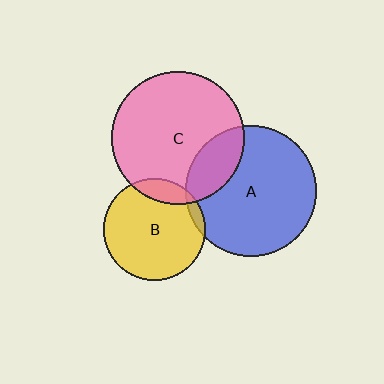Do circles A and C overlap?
Yes.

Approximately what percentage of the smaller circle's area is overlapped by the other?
Approximately 20%.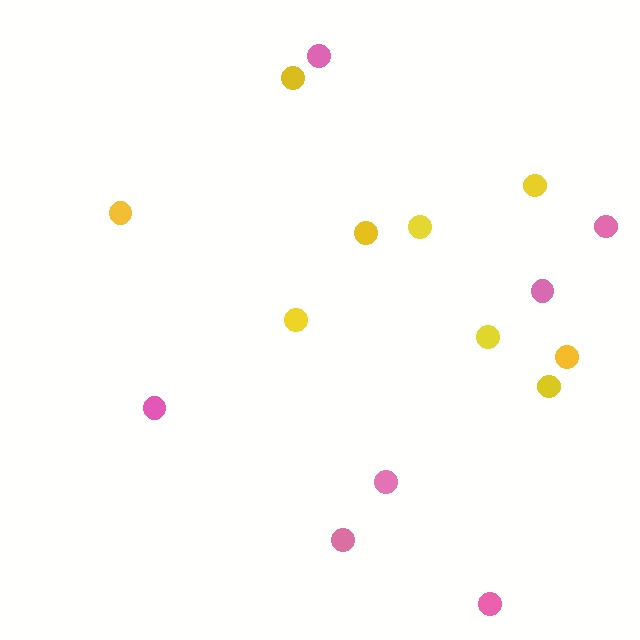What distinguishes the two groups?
There are 2 groups: one group of pink circles (7) and one group of yellow circles (9).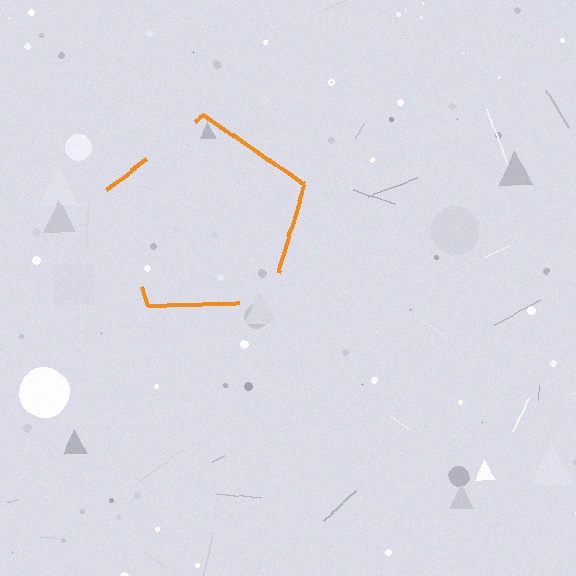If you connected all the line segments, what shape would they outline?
They would outline a pentagon.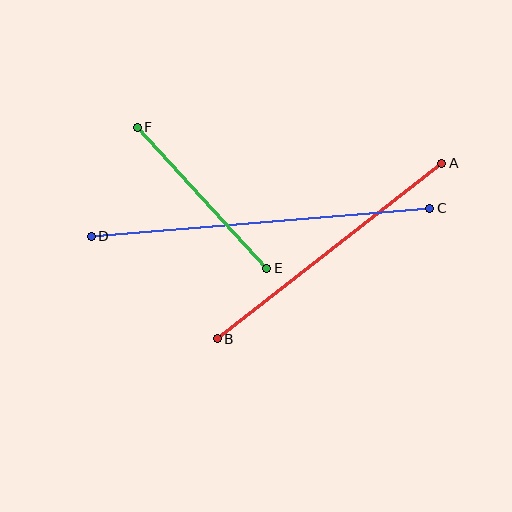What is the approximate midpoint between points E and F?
The midpoint is at approximately (202, 198) pixels.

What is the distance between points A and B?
The distance is approximately 285 pixels.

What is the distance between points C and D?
The distance is approximately 340 pixels.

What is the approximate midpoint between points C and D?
The midpoint is at approximately (260, 222) pixels.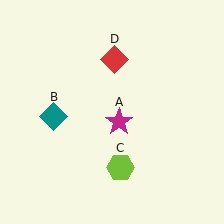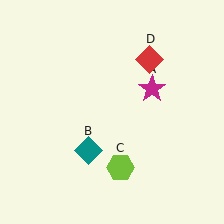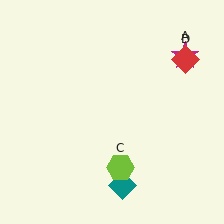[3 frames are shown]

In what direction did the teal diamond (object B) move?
The teal diamond (object B) moved down and to the right.